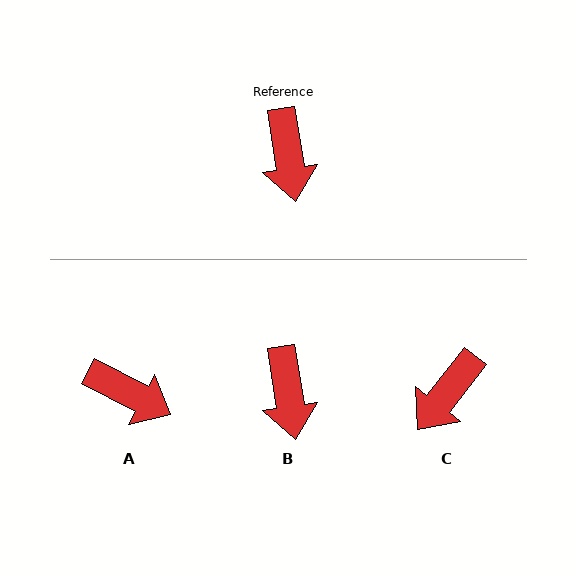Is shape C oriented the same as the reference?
No, it is off by about 47 degrees.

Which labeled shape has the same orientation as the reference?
B.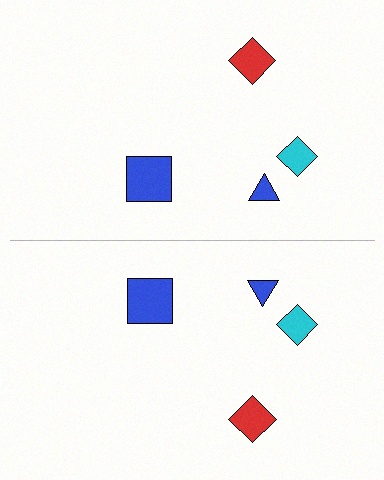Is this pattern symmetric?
Yes, this pattern has bilateral (reflection) symmetry.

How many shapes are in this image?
There are 8 shapes in this image.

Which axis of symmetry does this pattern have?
The pattern has a horizontal axis of symmetry running through the center of the image.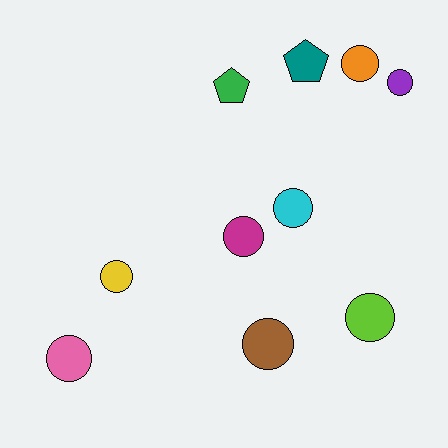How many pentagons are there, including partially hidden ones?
There are 2 pentagons.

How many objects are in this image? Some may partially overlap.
There are 10 objects.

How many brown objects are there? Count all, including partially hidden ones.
There is 1 brown object.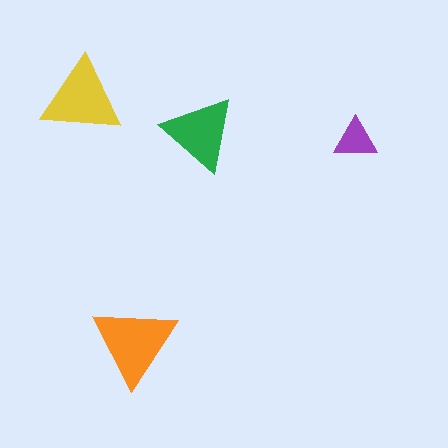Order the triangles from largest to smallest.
the orange one, the yellow one, the green one, the purple one.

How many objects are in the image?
There are 4 objects in the image.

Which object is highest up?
The yellow triangle is topmost.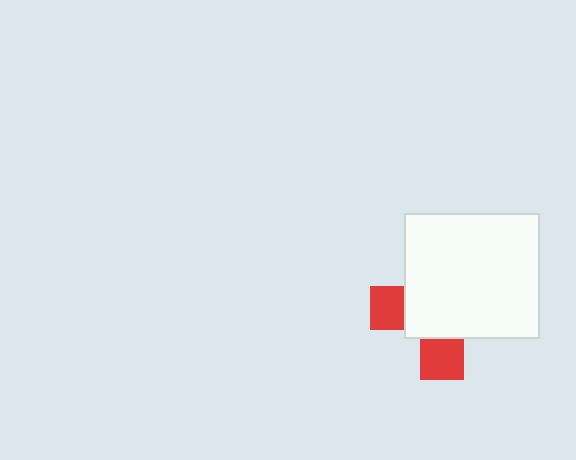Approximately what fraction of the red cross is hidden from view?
Roughly 70% of the red cross is hidden behind the white rectangle.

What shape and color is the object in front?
The object in front is a white rectangle.